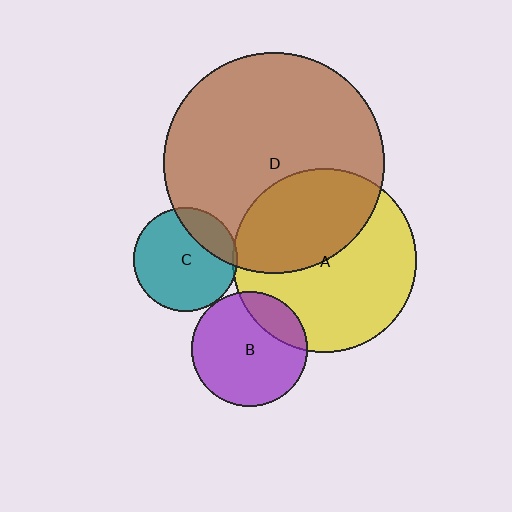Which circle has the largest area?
Circle D (brown).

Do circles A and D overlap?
Yes.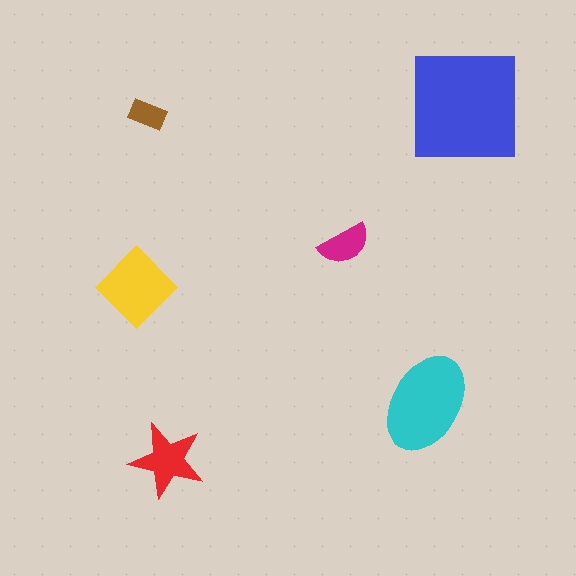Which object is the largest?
The blue square.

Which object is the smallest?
The brown rectangle.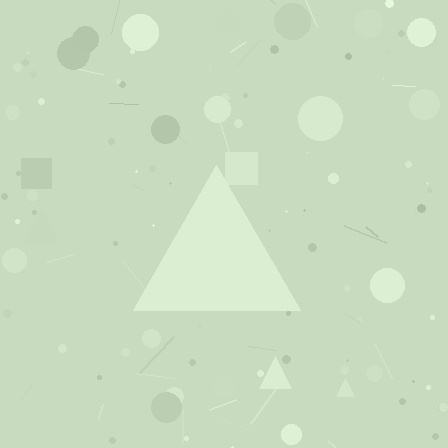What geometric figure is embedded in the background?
A triangle is embedded in the background.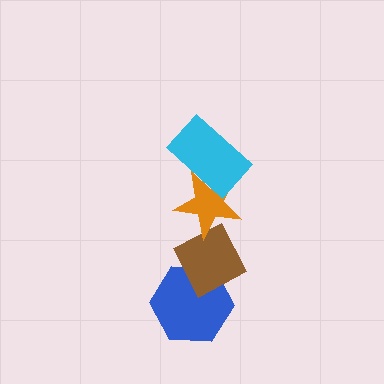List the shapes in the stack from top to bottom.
From top to bottom: the cyan rectangle, the orange star, the brown diamond, the blue hexagon.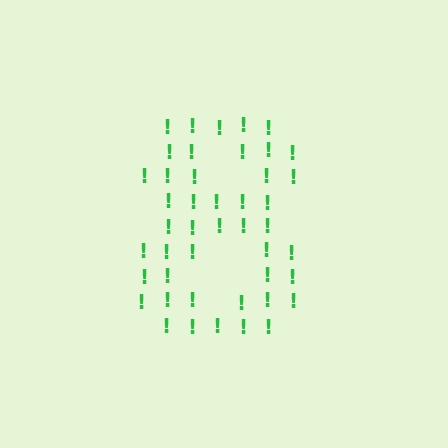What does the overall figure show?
The overall figure shows the digit 8.